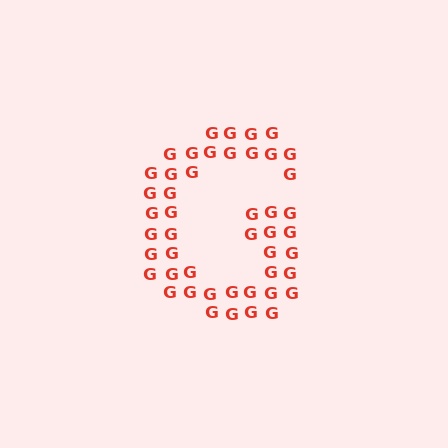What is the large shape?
The large shape is the letter G.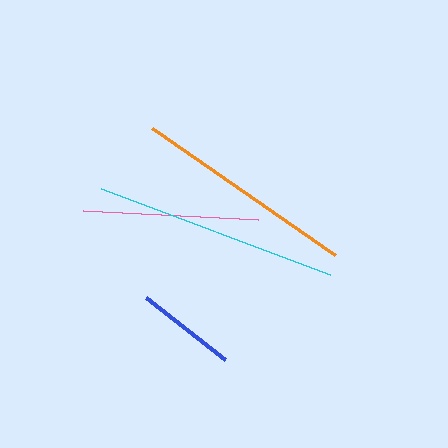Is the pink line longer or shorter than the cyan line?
The cyan line is longer than the pink line.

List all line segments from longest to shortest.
From longest to shortest: cyan, orange, pink, blue.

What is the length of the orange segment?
The orange segment is approximately 222 pixels long.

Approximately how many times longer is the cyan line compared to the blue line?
The cyan line is approximately 2.4 times the length of the blue line.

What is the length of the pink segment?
The pink segment is approximately 175 pixels long.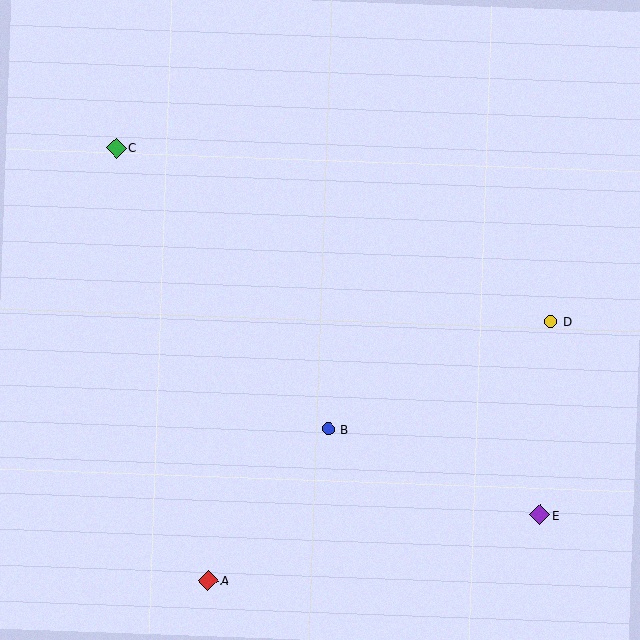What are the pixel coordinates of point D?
Point D is at (551, 321).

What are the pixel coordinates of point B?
Point B is at (328, 429).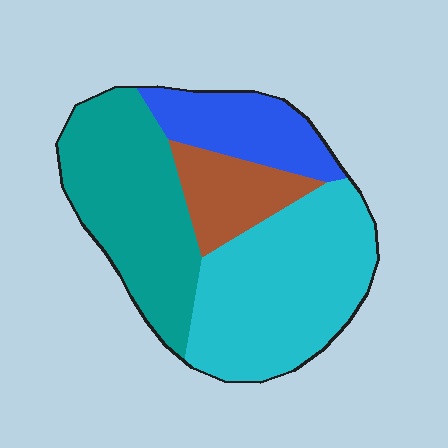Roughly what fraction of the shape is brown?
Brown takes up about one eighth (1/8) of the shape.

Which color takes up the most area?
Cyan, at roughly 40%.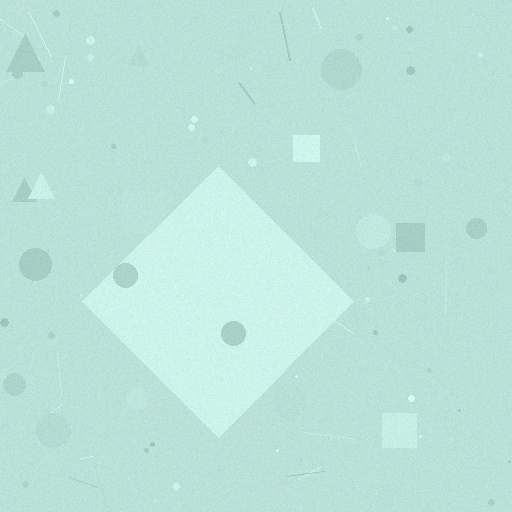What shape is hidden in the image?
A diamond is hidden in the image.